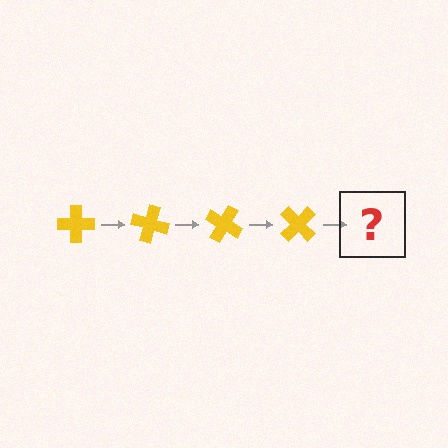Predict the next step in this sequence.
The next step is a yellow cross rotated 60 degrees.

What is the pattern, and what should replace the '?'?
The pattern is that the cross rotates 15 degrees each step. The '?' should be a yellow cross rotated 60 degrees.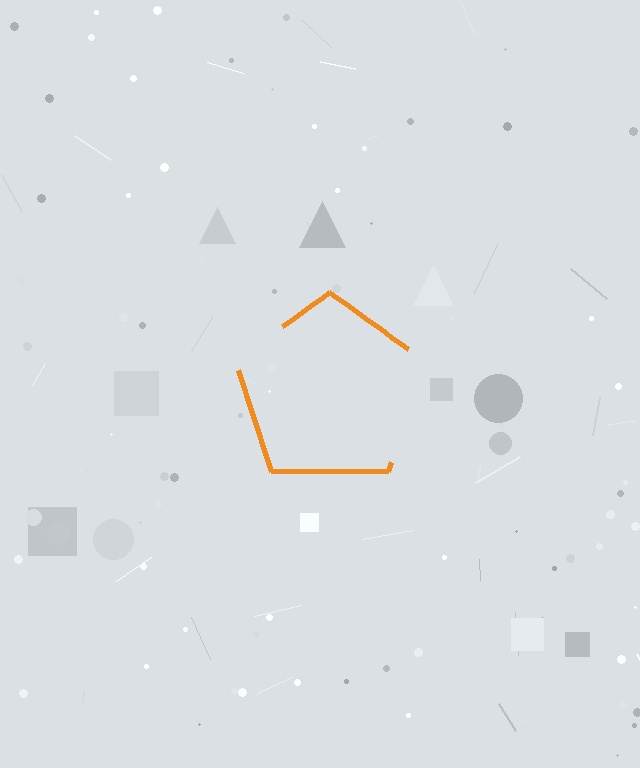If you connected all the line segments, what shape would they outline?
They would outline a pentagon.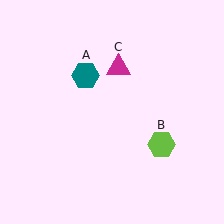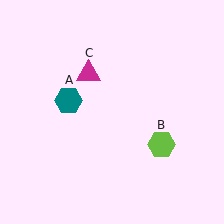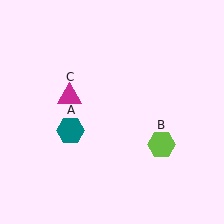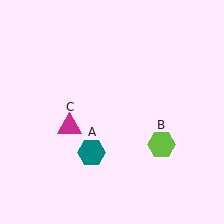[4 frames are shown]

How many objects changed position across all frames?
2 objects changed position: teal hexagon (object A), magenta triangle (object C).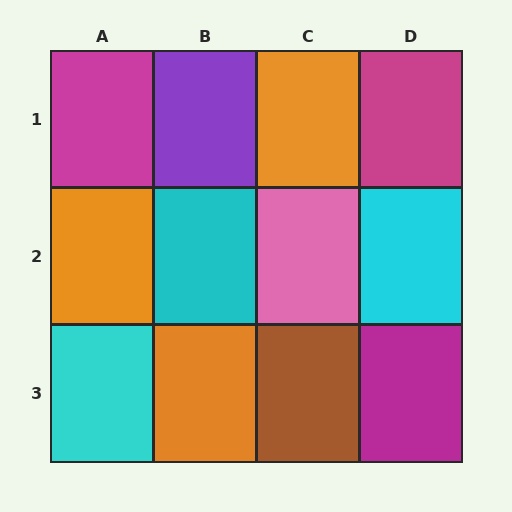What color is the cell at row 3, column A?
Cyan.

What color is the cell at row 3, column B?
Orange.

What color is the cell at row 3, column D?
Magenta.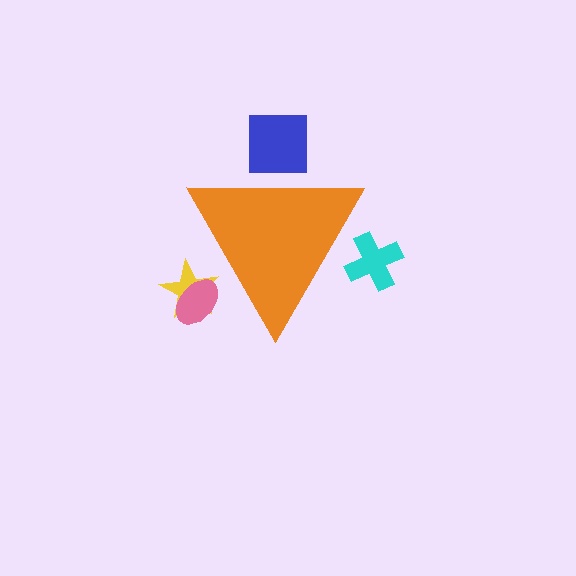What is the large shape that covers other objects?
An orange triangle.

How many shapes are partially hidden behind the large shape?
4 shapes are partially hidden.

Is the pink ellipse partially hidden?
Yes, the pink ellipse is partially hidden behind the orange triangle.